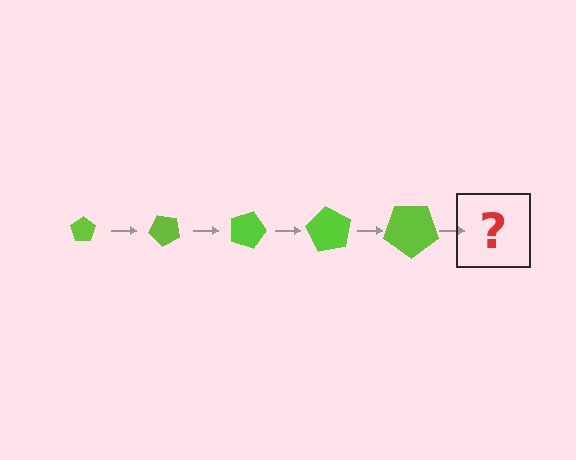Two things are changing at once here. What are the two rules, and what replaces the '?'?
The two rules are that the pentagon grows larger each step and it rotates 45 degrees each step. The '?' should be a pentagon, larger than the previous one and rotated 225 degrees from the start.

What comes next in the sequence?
The next element should be a pentagon, larger than the previous one and rotated 225 degrees from the start.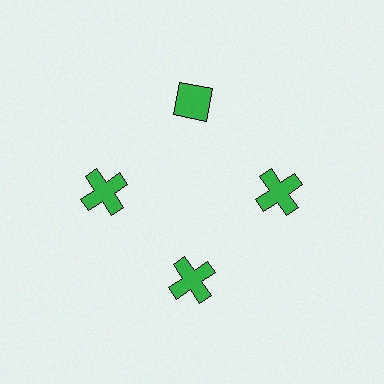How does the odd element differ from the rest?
It has a different shape: diamond instead of cross.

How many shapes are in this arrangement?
There are 4 shapes arranged in a ring pattern.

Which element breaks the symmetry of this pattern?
The green diamond at roughly the 12 o'clock position breaks the symmetry. All other shapes are green crosses.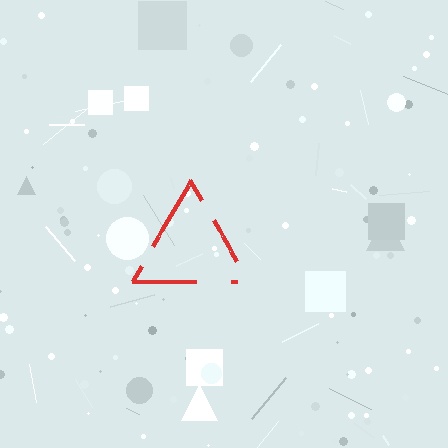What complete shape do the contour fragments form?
The contour fragments form a triangle.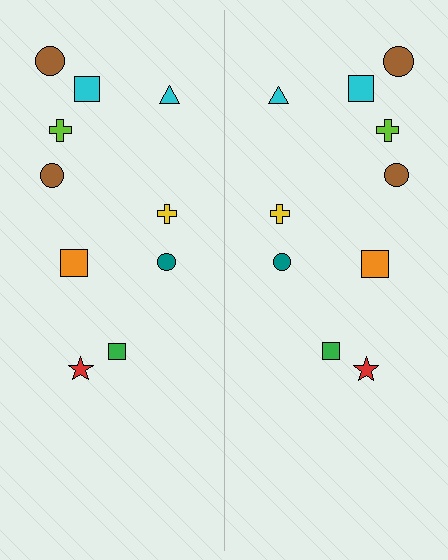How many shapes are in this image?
There are 20 shapes in this image.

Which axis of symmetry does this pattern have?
The pattern has a vertical axis of symmetry running through the center of the image.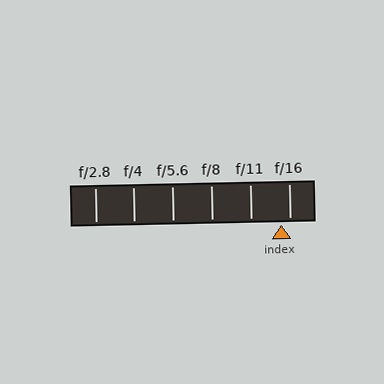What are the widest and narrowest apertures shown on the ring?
The widest aperture shown is f/2.8 and the narrowest is f/16.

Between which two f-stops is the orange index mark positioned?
The index mark is between f/11 and f/16.